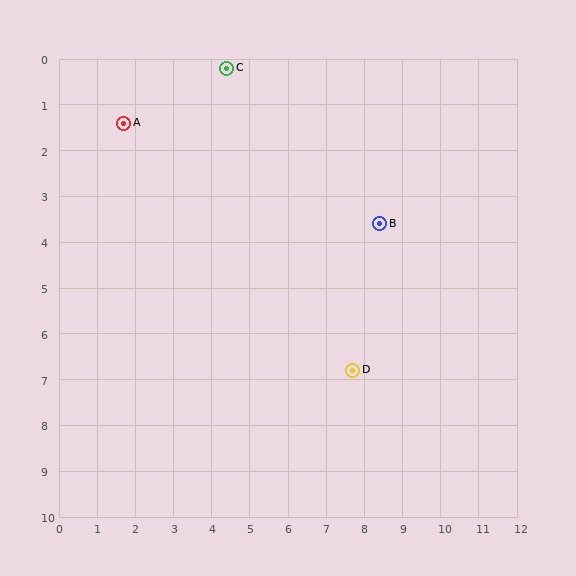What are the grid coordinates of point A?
Point A is at approximately (1.7, 1.4).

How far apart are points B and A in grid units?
Points B and A are about 7.1 grid units apart.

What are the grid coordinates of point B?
Point B is at approximately (8.4, 3.6).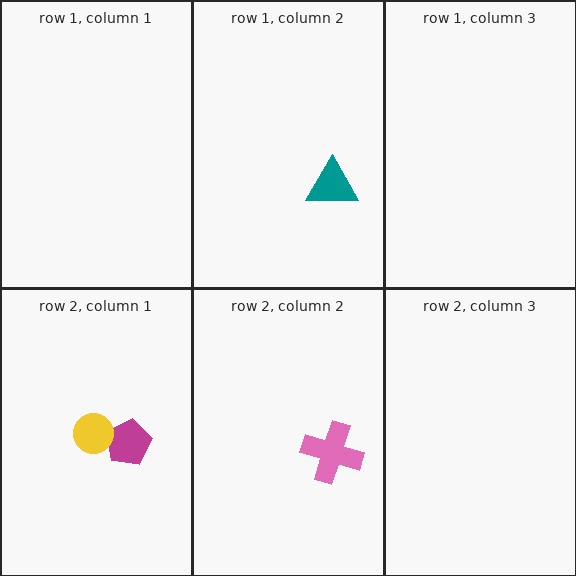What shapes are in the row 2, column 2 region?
The pink cross.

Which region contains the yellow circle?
The row 2, column 1 region.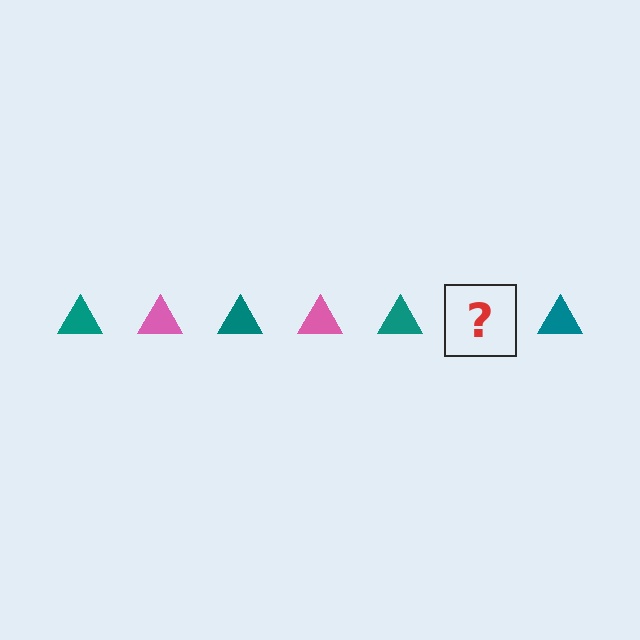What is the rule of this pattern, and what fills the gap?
The rule is that the pattern cycles through teal, pink triangles. The gap should be filled with a pink triangle.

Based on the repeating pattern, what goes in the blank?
The blank should be a pink triangle.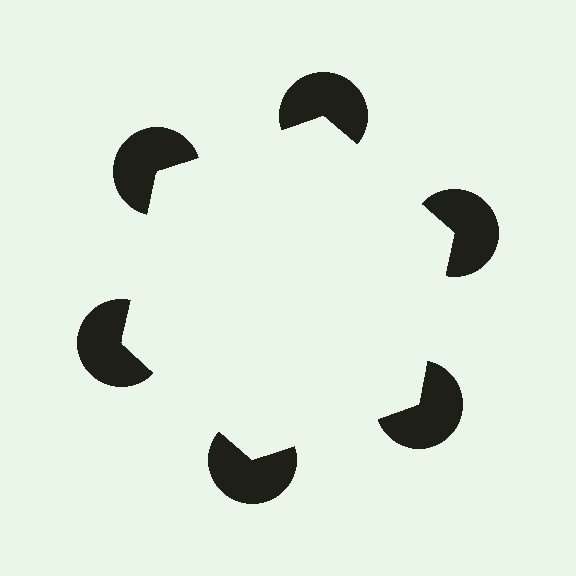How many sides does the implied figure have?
6 sides.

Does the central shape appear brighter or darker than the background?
It typically appears slightly brighter than the background, even though no actual brightness change is drawn.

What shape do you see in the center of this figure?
An illusory hexagon — its edges are inferred from the aligned wedge cuts in the pac-man discs, not physically drawn.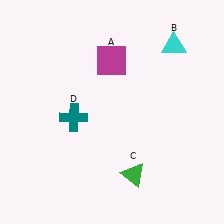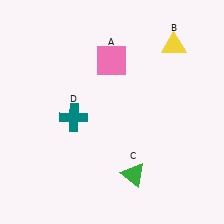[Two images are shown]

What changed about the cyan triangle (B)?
In Image 1, B is cyan. In Image 2, it changed to yellow.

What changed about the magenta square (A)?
In Image 1, A is magenta. In Image 2, it changed to pink.